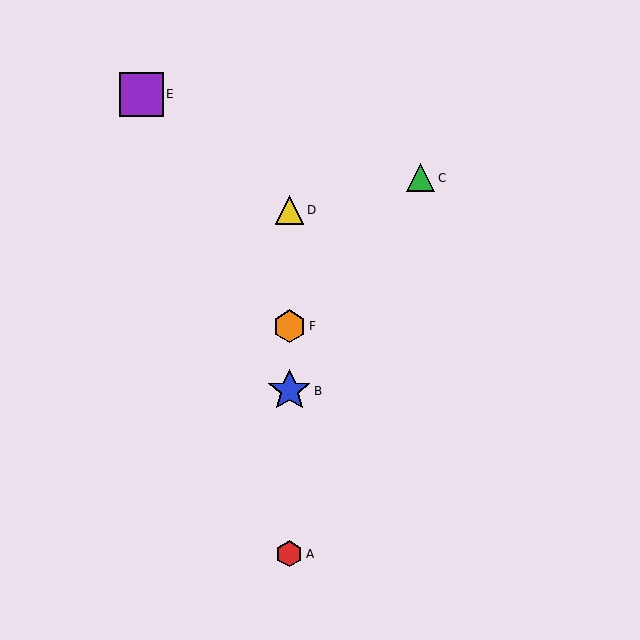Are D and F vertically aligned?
Yes, both are at x≈289.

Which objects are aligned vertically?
Objects A, B, D, F are aligned vertically.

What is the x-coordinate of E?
Object E is at x≈142.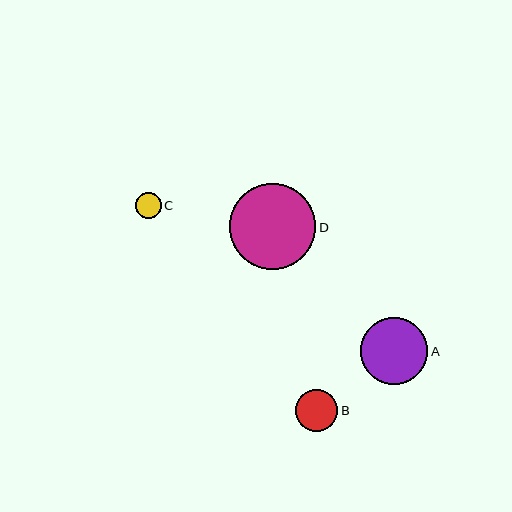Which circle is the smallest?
Circle C is the smallest with a size of approximately 26 pixels.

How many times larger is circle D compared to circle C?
Circle D is approximately 3.4 times the size of circle C.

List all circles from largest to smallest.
From largest to smallest: D, A, B, C.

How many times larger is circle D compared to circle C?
Circle D is approximately 3.4 times the size of circle C.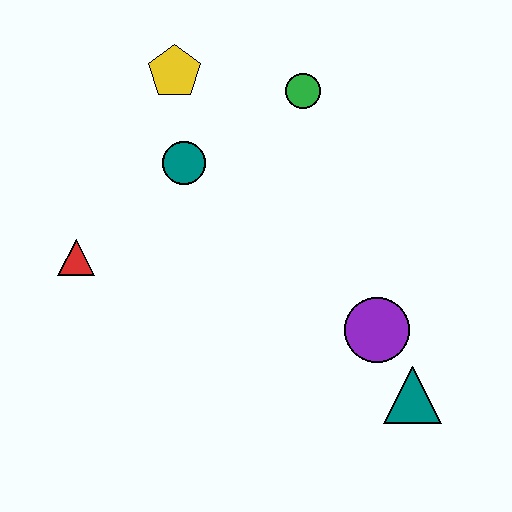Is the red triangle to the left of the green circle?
Yes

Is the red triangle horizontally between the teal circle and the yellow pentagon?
No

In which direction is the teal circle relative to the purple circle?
The teal circle is to the left of the purple circle.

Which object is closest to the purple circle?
The teal triangle is closest to the purple circle.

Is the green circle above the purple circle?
Yes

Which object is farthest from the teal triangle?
The yellow pentagon is farthest from the teal triangle.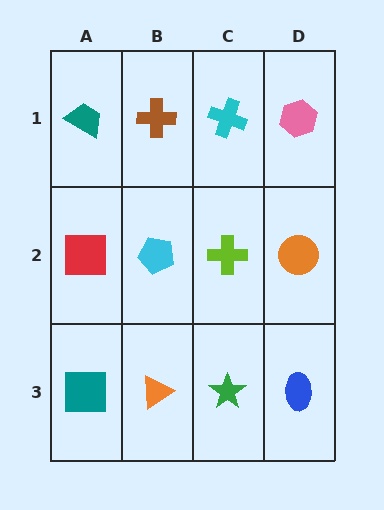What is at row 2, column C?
A lime cross.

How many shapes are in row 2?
4 shapes.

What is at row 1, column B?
A brown cross.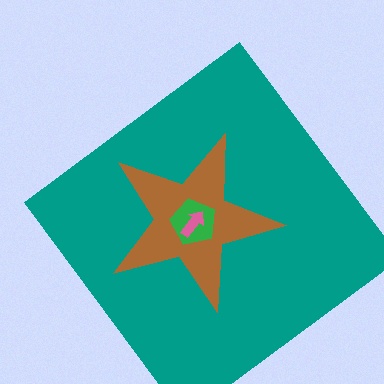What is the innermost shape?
The pink arrow.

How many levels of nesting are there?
4.